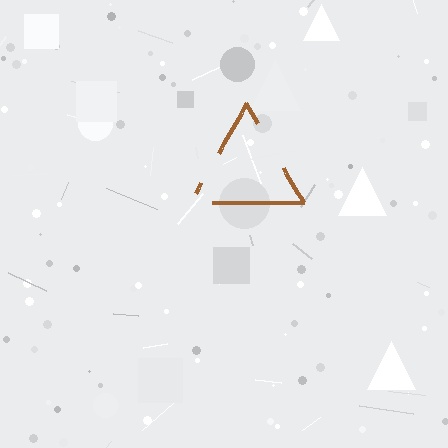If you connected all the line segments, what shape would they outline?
They would outline a triangle.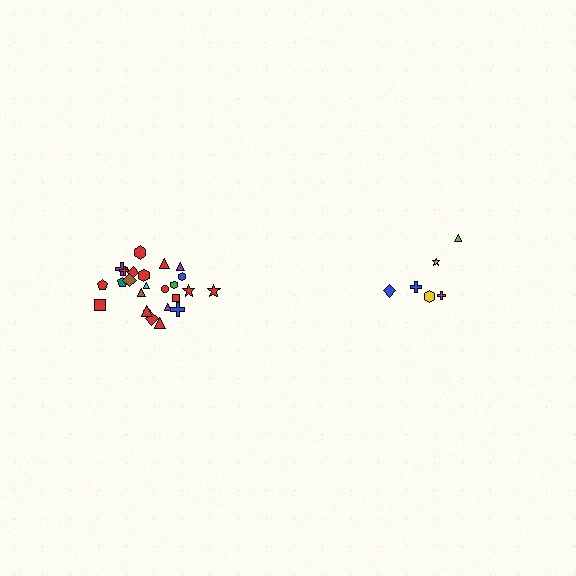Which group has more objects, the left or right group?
The left group.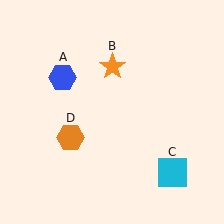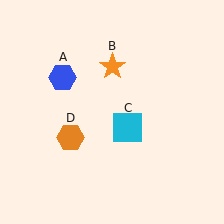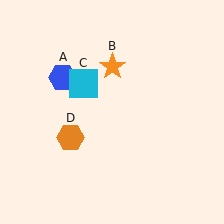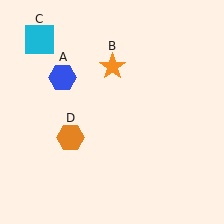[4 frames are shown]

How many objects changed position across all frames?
1 object changed position: cyan square (object C).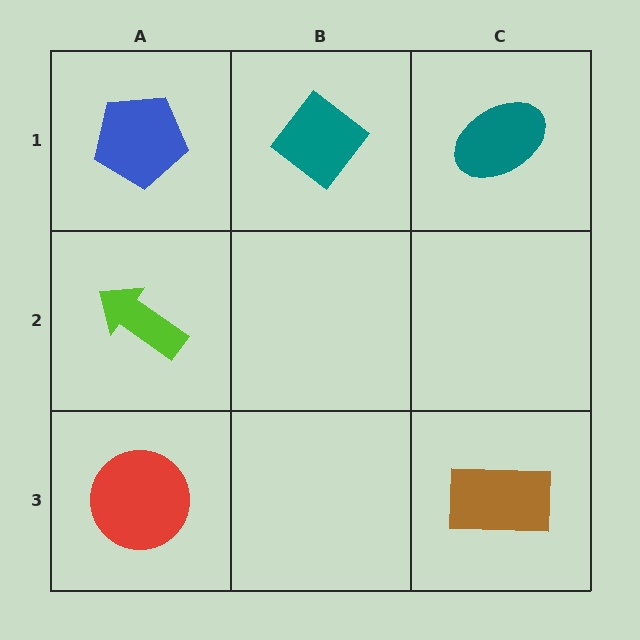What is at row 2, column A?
A lime arrow.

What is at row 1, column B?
A teal diamond.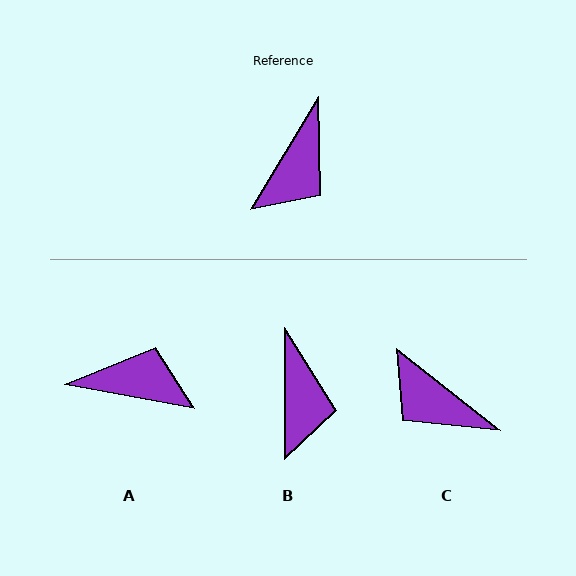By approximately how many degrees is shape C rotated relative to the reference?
Approximately 97 degrees clockwise.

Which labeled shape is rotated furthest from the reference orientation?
A, about 111 degrees away.